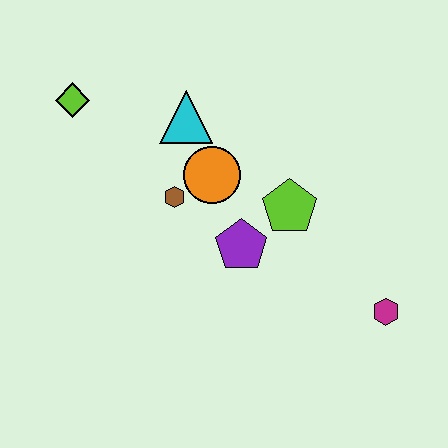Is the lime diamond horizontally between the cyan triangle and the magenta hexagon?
No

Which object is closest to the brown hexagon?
The orange circle is closest to the brown hexagon.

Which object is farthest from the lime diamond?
The magenta hexagon is farthest from the lime diamond.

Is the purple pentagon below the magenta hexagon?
No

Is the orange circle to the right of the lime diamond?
Yes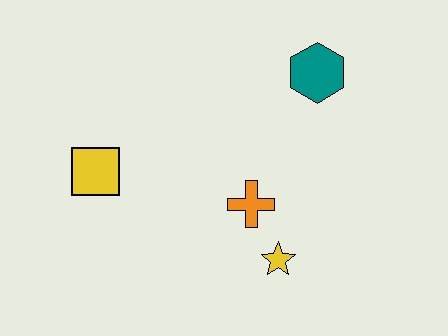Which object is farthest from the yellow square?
The teal hexagon is farthest from the yellow square.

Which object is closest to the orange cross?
The yellow star is closest to the orange cross.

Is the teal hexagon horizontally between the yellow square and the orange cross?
No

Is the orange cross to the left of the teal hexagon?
Yes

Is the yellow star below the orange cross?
Yes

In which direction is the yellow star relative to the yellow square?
The yellow star is to the right of the yellow square.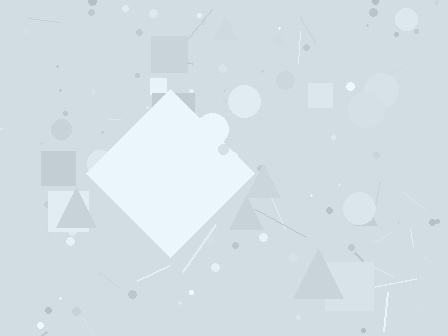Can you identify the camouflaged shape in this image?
The camouflaged shape is a diamond.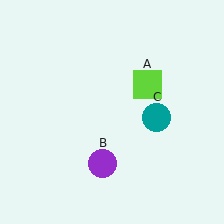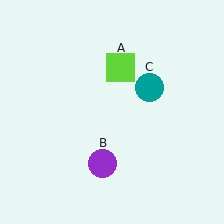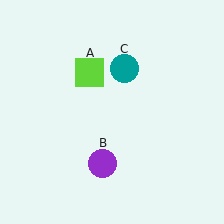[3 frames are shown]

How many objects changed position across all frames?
2 objects changed position: lime square (object A), teal circle (object C).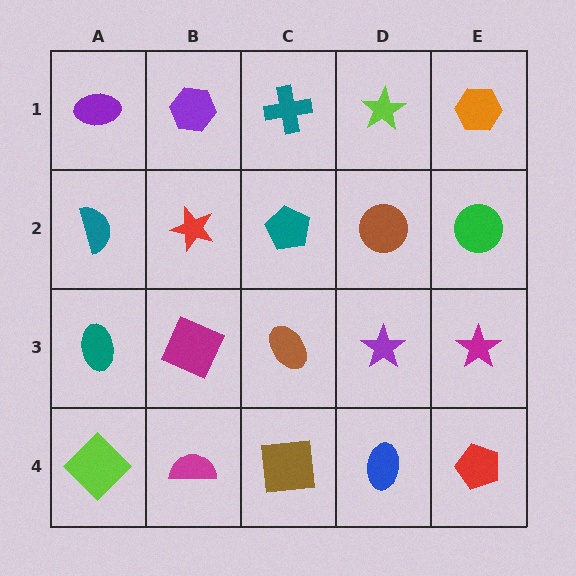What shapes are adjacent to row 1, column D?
A brown circle (row 2, column D), a teal cross (row 1, column C), an orange hexagon (row 1, column E).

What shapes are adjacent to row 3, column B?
A red star (row 2, column B), a magenta semicircle (row 4, column B), a teal ellipse (row 3, column A), a brown ellipse (row 3, column C).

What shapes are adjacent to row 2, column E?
An orange hexagon (row 1, column E), a magenta star (row 3, column E), a brown circle (row 2, column D).